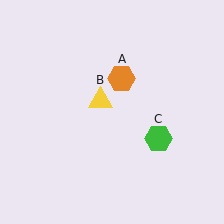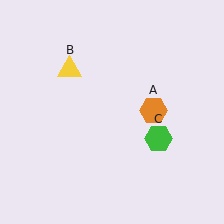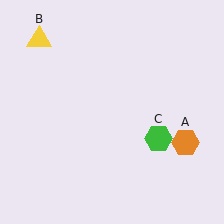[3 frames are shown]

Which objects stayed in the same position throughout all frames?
Green hexagon (object C) remained stationary.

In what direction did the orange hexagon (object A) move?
The orange hexagon (object A) moved down and to the right.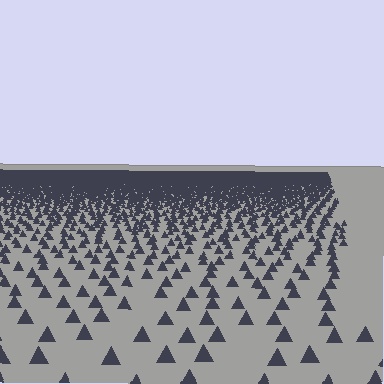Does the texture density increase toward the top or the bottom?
Density increases toward the top.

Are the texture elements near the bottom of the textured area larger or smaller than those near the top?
Larger. Near the bottom, elements are closer to the viewer and appear at a bigger on-screen size.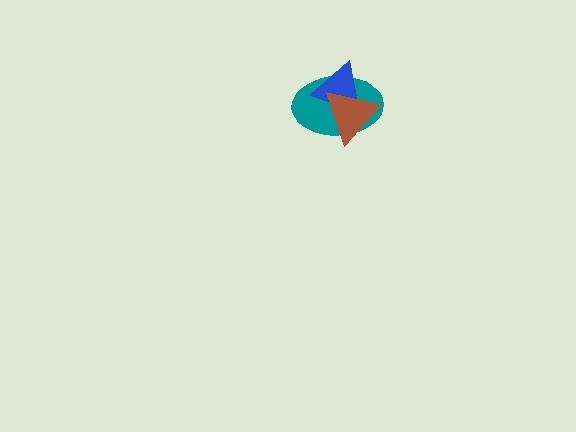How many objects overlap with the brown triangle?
2 objects overlap with the brown triangle.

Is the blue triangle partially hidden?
Yes, it is partially covered by another shape.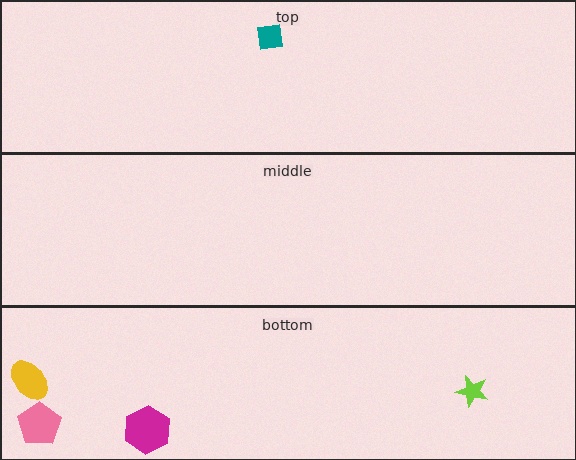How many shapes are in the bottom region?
4.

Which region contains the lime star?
The bottom region.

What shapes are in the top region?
The teal square.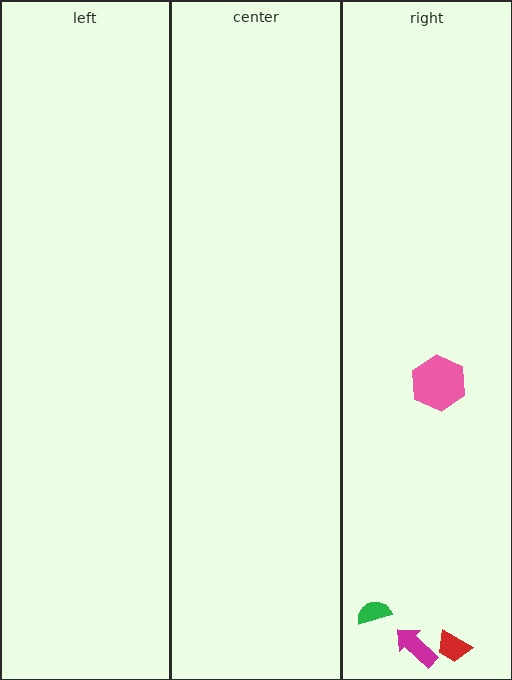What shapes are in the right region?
The magenta arrow, the pink hexagon, the green semicircle, the red trapezoid.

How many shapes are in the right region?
4.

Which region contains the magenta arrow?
The right region.